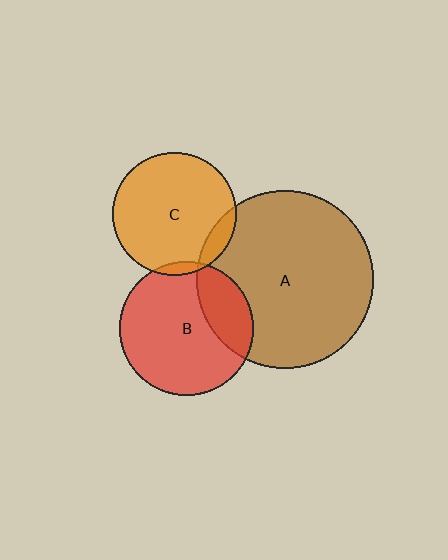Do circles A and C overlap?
Yes.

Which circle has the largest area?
Circle A (brown).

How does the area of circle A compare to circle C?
Approximately 2.1 times.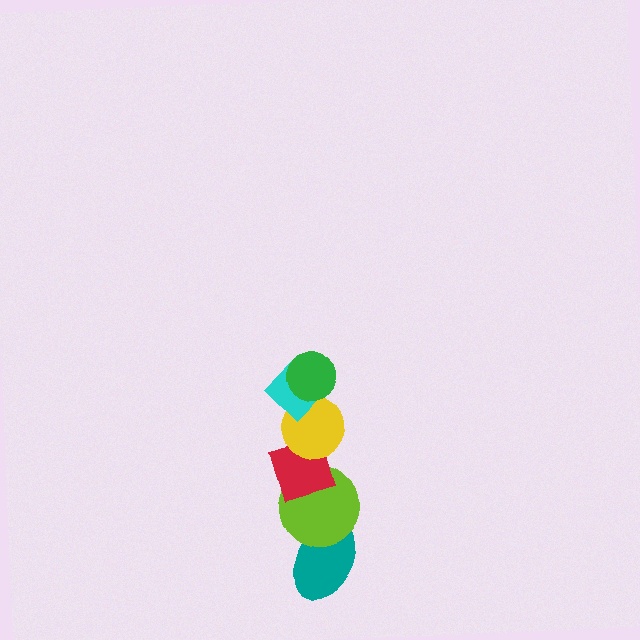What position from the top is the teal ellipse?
The teal ellipse is 6th from the top.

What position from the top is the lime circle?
The lime circle is 5th from the top.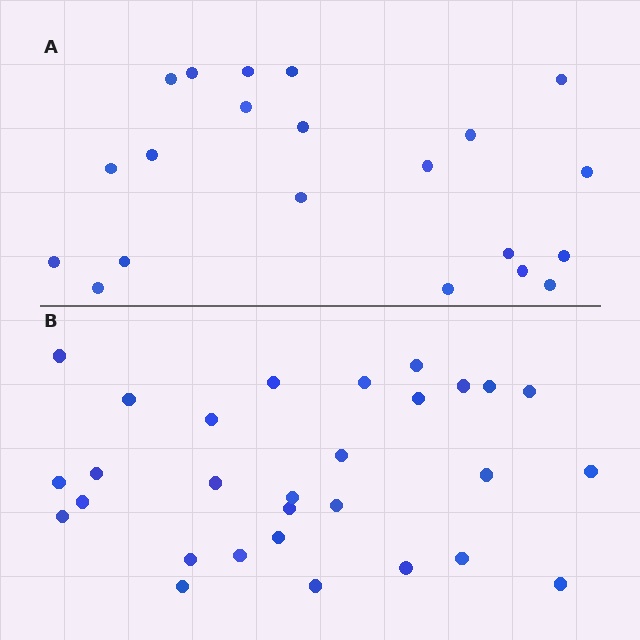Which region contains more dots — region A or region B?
Region B (the bottom region) has more dots.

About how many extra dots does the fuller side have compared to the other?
Region B has roughly 8 or so more dots than region A.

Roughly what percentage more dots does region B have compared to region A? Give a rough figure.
About 40% more.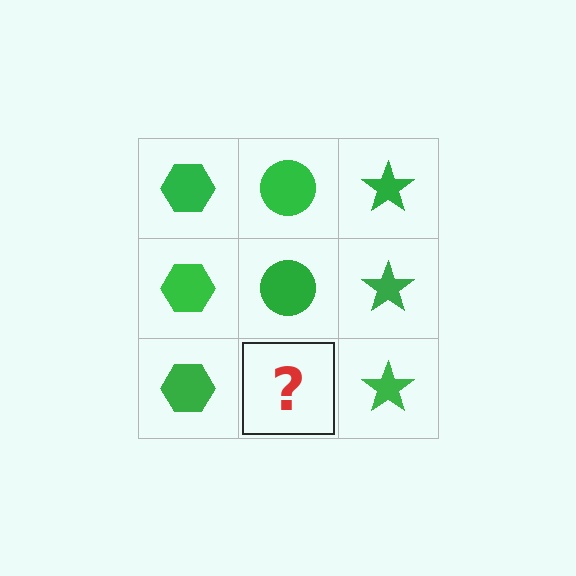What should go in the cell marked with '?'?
The missing cell should contain a green circle.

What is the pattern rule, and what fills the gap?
The rule is that each column has a consistent shape. The gap should be filled with a green circle.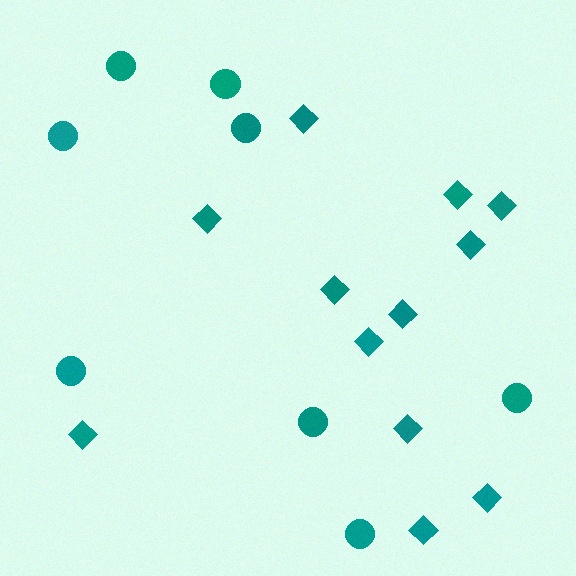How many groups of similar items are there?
There are 2 groups: one group of diamonds (12) and one group of circles (8).